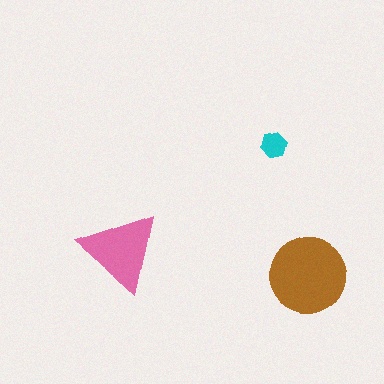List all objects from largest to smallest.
The brown circle, the pink triangle, the cyan hexagon.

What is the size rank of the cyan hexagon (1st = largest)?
3rd.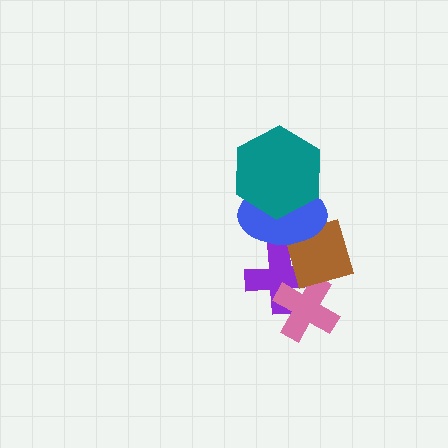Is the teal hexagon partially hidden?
No, no other shape covers it.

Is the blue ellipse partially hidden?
Yes, it is partially covered by another shape.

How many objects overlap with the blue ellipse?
3 objects overlap with the blue ellipse.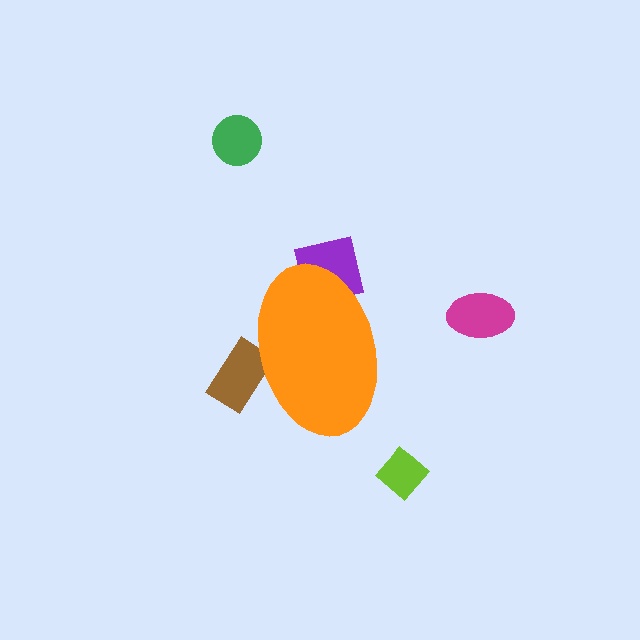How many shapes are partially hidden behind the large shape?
2 shapes are partially hidden.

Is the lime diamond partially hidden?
No, the lime diamond is fully visible.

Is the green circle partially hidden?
No, the green circle is fully visible.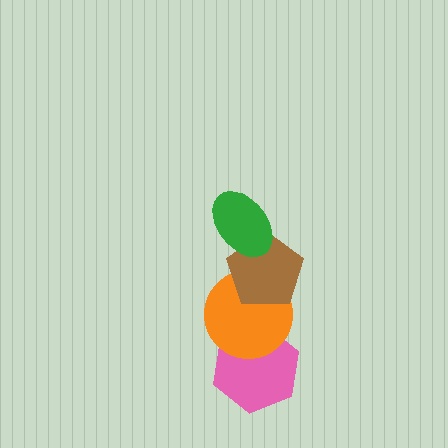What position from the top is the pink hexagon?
The pink hexagon is 4th from the top.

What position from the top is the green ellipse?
The green ellipse is 1st from the top.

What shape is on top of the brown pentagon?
The green ellipse is on top of the brown pentagon.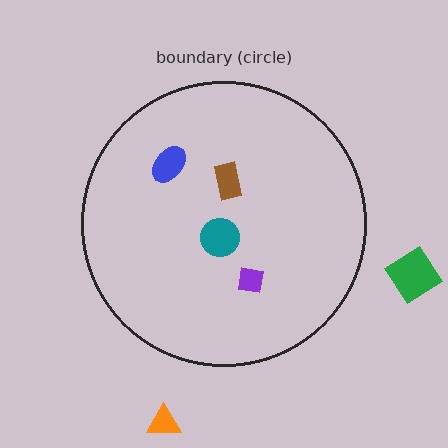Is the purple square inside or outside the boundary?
Inside.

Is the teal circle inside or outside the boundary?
Inside.